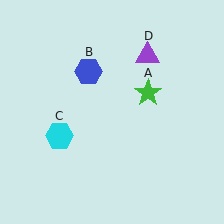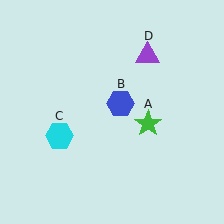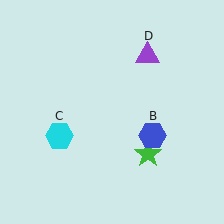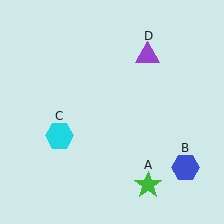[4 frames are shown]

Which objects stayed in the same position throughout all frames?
Cyan hexagon (object C) and purple triangle (object D) remained stationary.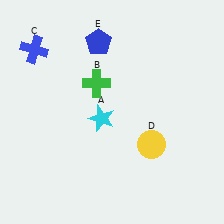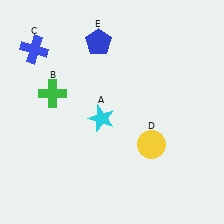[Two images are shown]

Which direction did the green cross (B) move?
The green cross (B) moved left.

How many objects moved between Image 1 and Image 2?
1 object moved between the two images.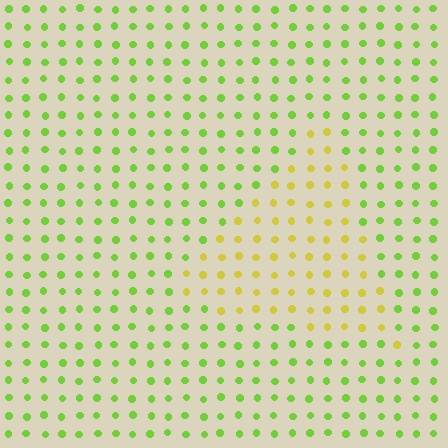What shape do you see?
I see a triangle.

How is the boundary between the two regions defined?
The boundary is defined purely by a slight shift in hue (about 41 degrees). Spacing, size, and orientation are identical on both sides.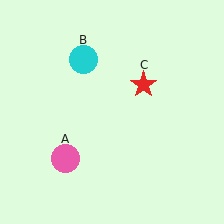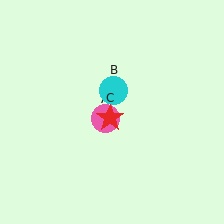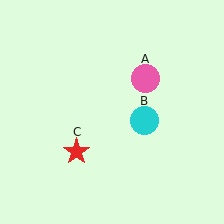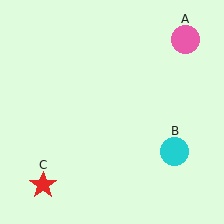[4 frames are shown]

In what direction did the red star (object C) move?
The red star (object C) moved down and to the left.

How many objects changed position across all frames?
3 objects changed position: pink circle (object A), cyan circle (object B), red star (object C).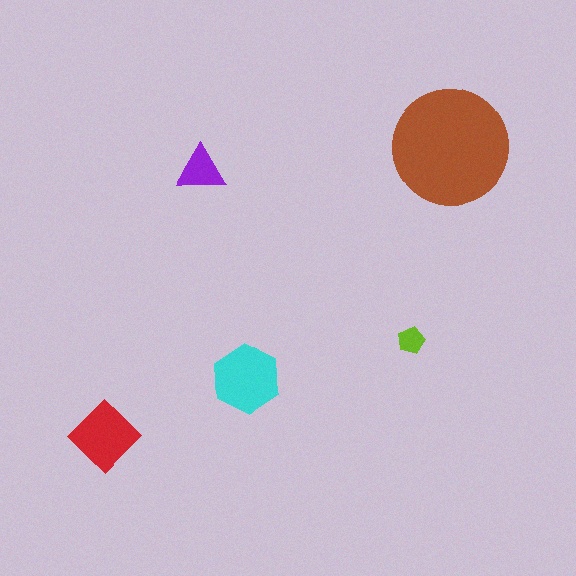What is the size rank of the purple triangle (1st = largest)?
4th.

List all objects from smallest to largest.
The lime pentagon, the purple triangle, the red diamond, the cyan hexagon, the brown circle.